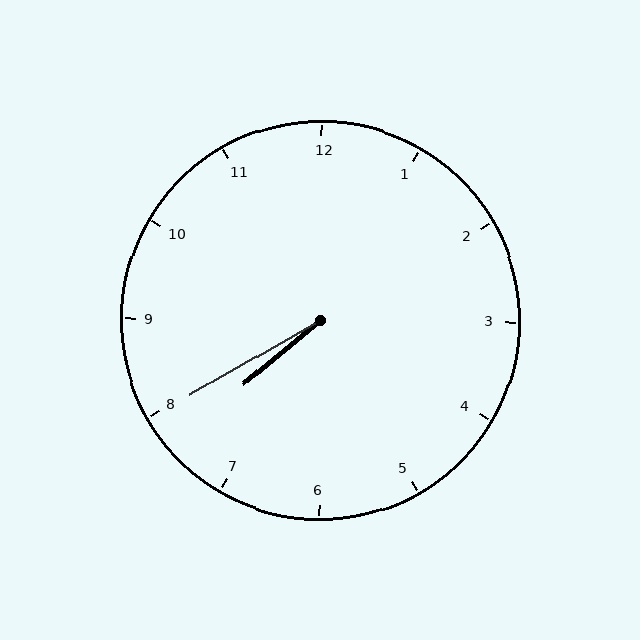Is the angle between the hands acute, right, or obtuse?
It is acute.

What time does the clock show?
7:40.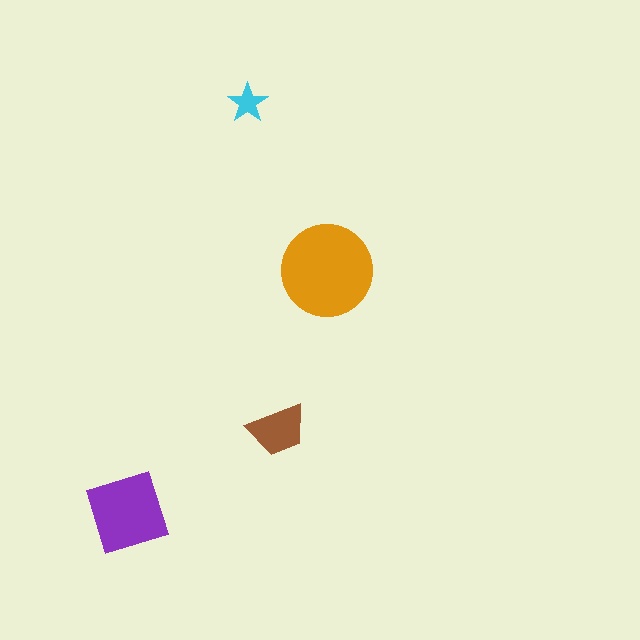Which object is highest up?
The cyan star is topmost.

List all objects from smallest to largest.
The cyan star, the brown trapezoid, the purple diamond, the orange circle.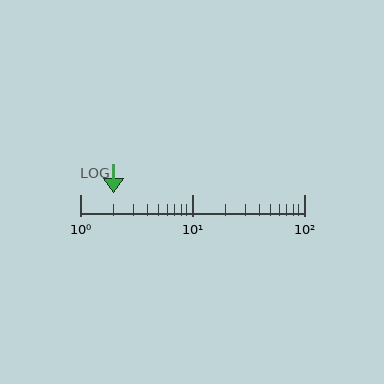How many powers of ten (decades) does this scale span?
The scale spans 2 decades, from 1 to 100.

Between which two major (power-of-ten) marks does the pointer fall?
The pointer is between 1 and 10.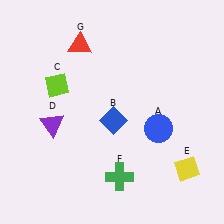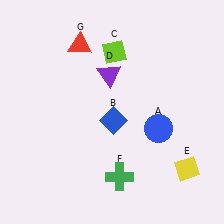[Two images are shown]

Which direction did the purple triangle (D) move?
The purple triangle (D) moved right.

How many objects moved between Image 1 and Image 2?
2 objects moved between the two images.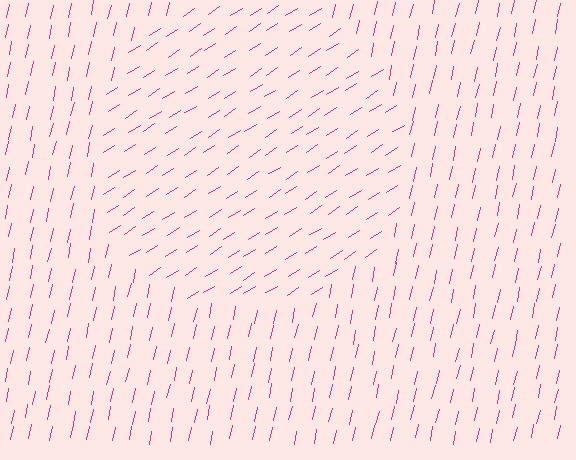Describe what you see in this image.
The image is filled with small magenta line segments. A circle region in the image has lines oriented differently from the surrounding lines, creating a visible texture boundary.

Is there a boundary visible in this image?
Yes, there is a texture boundary formed by a change in line orientation.